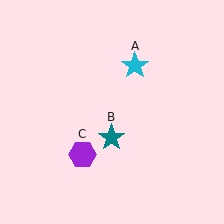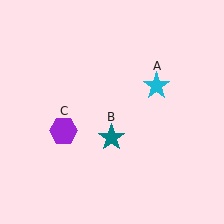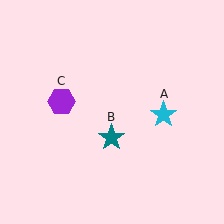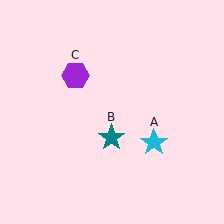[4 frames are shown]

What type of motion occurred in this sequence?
The cyan star (object A), purple hexagon (object C) rotated clockwise around the center of the scene.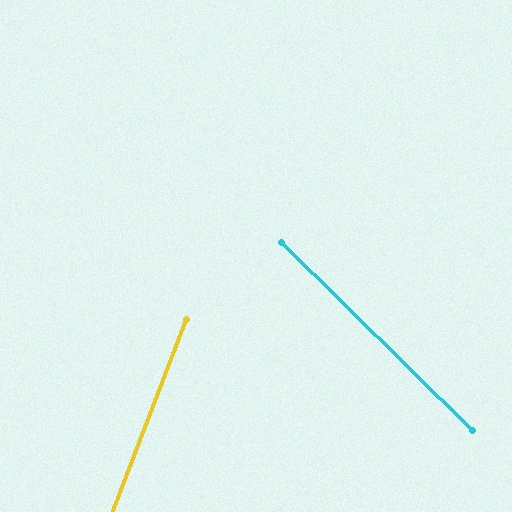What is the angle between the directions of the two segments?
Approximately 66 degrees.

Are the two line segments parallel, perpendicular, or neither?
Neither parallel nor perpendicular — they differ by about 66°.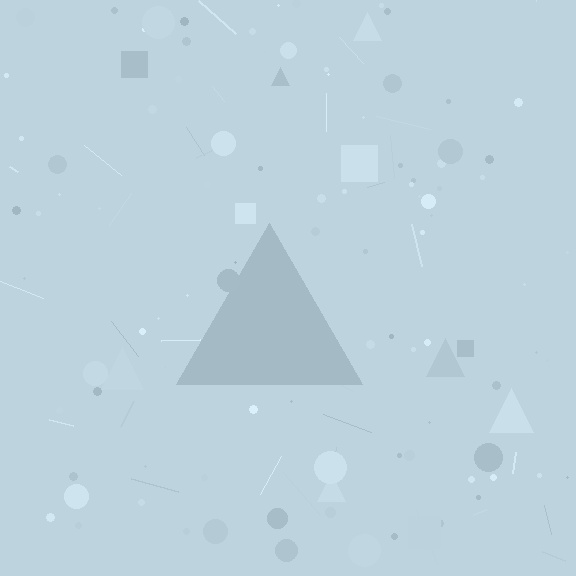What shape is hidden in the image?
A triangle is hidden in the image.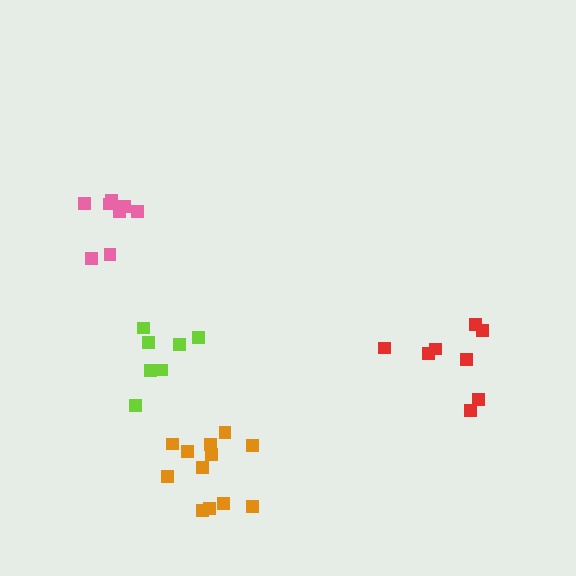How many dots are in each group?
Group 1: 8 dots, Group 2: 12 dots, Group 3: 7 dots, Group 4: 8 dots (35 total).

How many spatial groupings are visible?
There are 4 spatial groupings.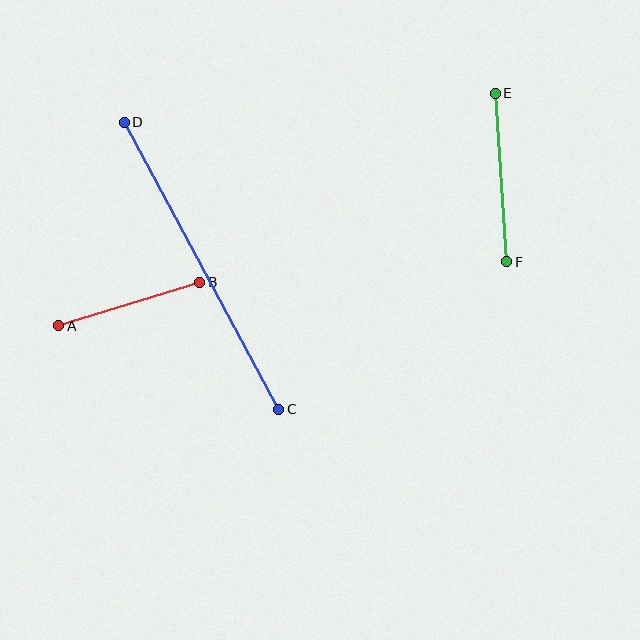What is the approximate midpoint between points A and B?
The midpoint is at approximately (129, 304) pixels.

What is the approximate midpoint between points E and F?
The midpoint is at approximately (501, 177) pixels.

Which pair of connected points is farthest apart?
Points C and D are farthest apart.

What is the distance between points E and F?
The distance is approximately 169 pixels.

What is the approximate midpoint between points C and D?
The midpoint is at approximately (201, 266) pixels.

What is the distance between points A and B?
The distance is approximately 147 pixels.